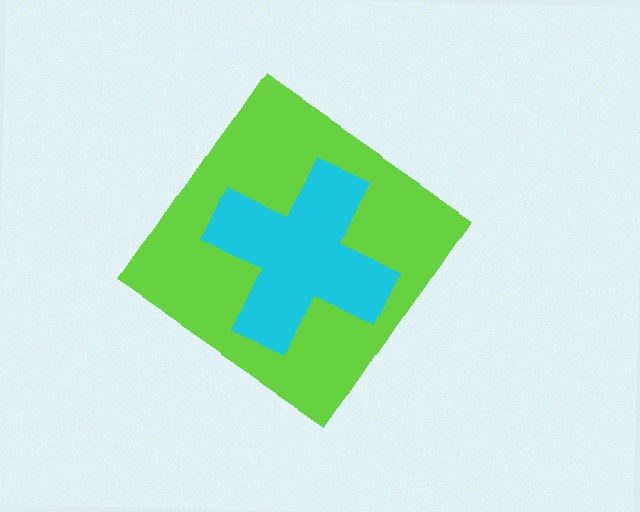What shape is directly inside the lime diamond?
The cyan cross.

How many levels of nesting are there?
2.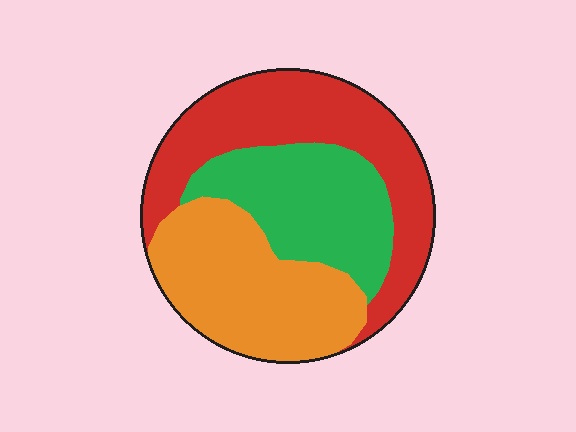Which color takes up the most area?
Red, at roughly 40%.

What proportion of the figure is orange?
Orange takes up between a quarter and a half of the figure.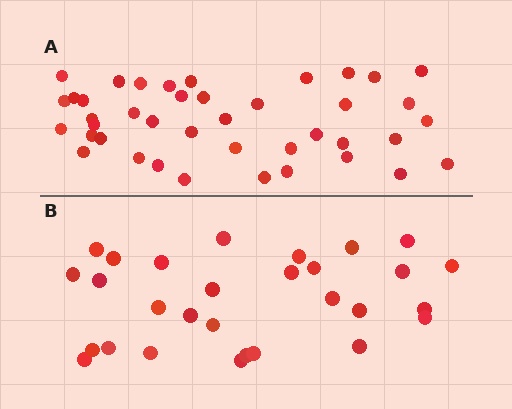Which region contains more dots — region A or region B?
Region A (the top region) has more dots.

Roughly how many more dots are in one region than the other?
Region A has roughly 12 or so more dots than region B.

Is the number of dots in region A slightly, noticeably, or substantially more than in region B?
Region A has noticeably more, but not dramatically so. The ratio is roughly 1.4 to 1.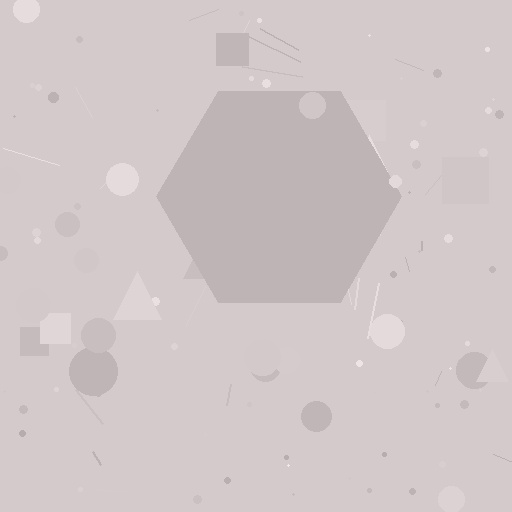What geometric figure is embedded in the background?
A hexagon is embedded in the background.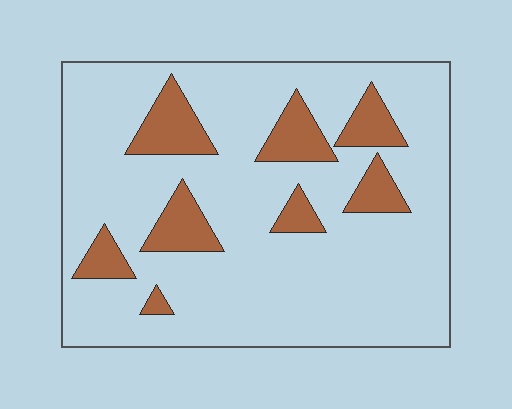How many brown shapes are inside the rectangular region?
8.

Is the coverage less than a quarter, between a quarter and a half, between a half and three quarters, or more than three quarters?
Less than a quarter.